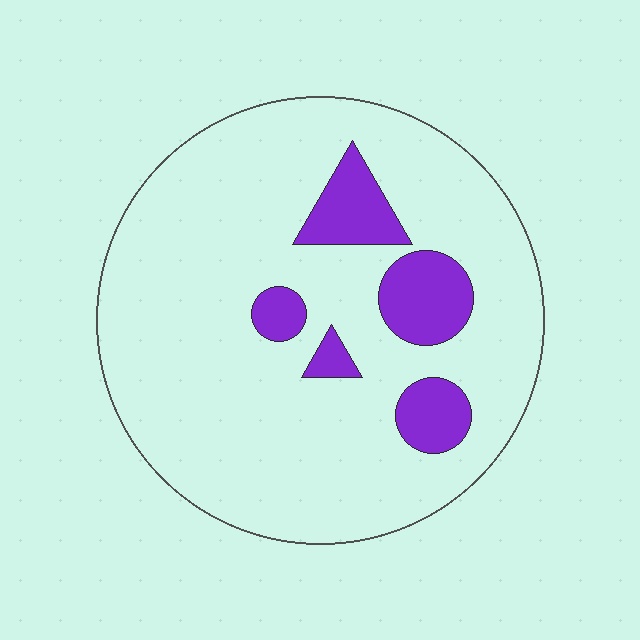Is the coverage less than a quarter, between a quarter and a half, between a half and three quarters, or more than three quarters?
Less than a quarter.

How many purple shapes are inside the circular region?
5.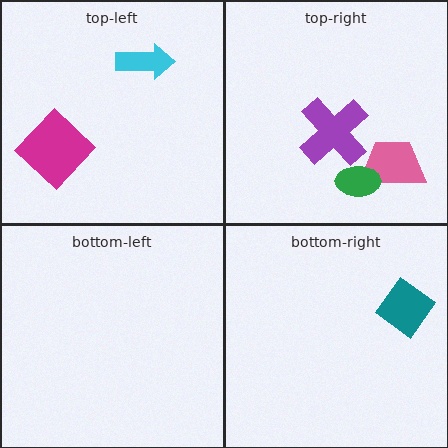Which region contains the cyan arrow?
The top-left region.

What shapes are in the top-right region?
The pink trapezoid, the green ellipse, the purple cross.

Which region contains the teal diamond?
The bottom-right region.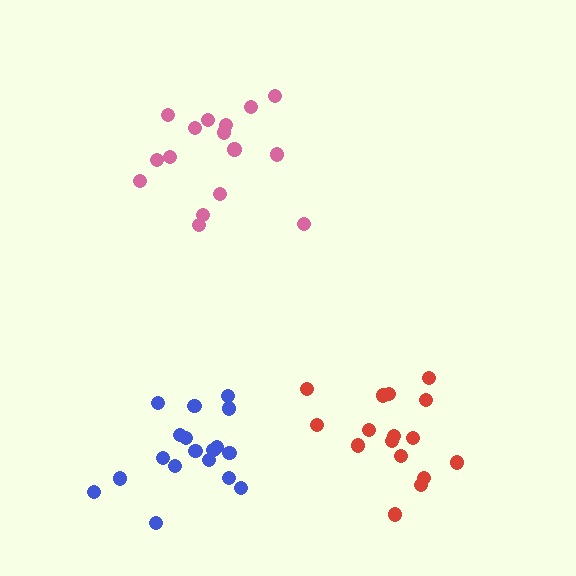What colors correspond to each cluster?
The clusters are colored: red, pink, blue.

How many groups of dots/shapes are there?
There are 3 groups.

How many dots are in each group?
Group 1: 16 dots, Group 2: 16 dots, Group 3: 18 dots (50 total).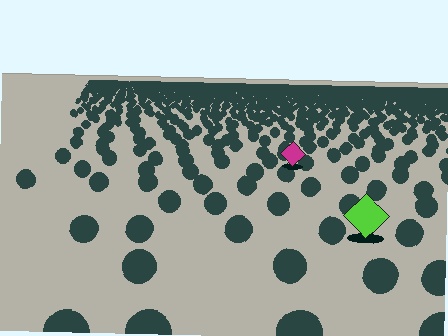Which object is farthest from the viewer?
The magenta diamond is farthest from the viewer. It appears smaller and the ground texture around it is denser.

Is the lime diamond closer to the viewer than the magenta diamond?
Yes. The lime diamond is closer — you can tell from the texture gradient: the ground texture is coarser near it.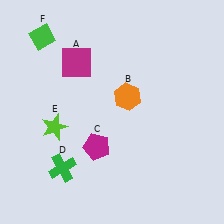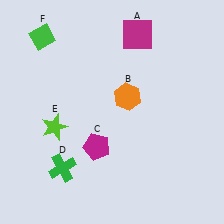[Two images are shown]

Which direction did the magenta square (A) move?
The magenta square (A) moved right.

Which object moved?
The magenta square (A) moved right.